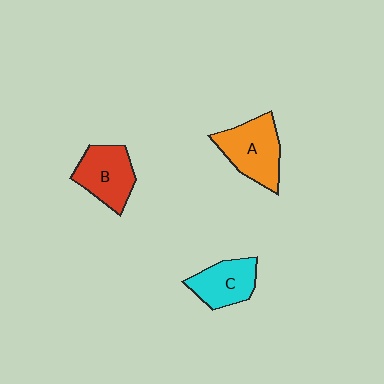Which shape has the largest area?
Shape A (orange).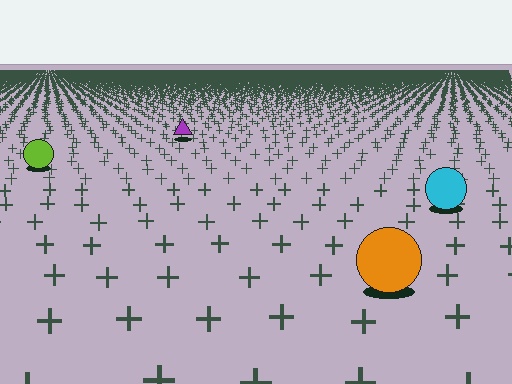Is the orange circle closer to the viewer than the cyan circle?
Yes. The orange circle is closer — you can tell from the texture gradient: the ground texture is coarser near it.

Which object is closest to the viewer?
The orange circle is closest. The texture marks near it are larger and more spread out.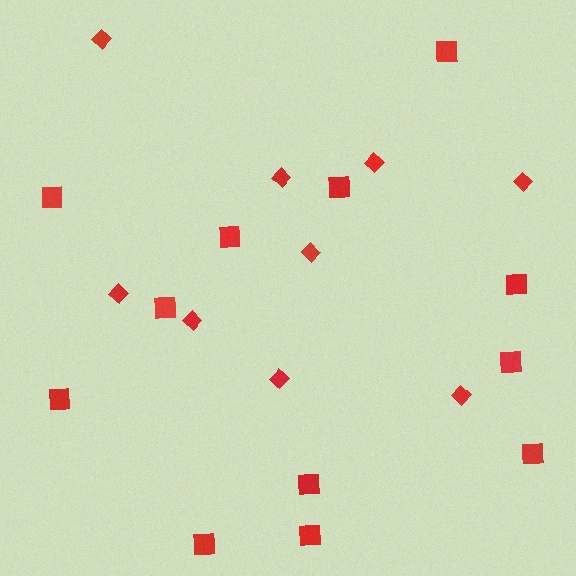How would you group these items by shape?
There are 2 groups: one group of diamonds (9) and one group of squares (12).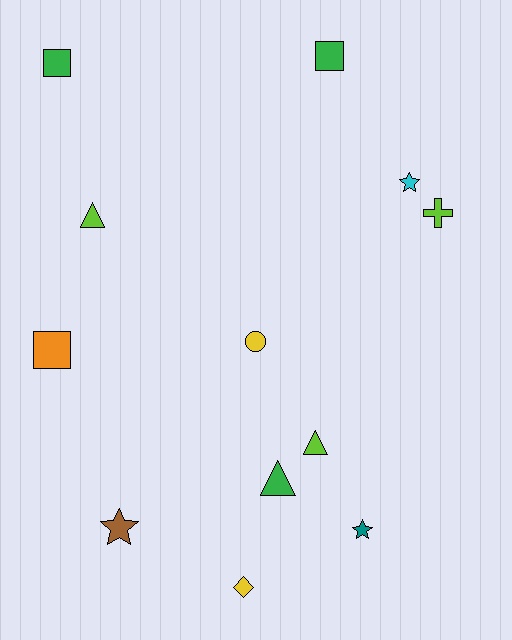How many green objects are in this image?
There are 3 green objects.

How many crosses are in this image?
There is 1 cross.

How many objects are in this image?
There are 12 objects.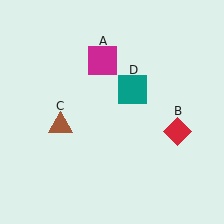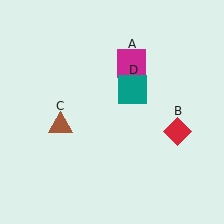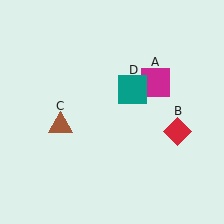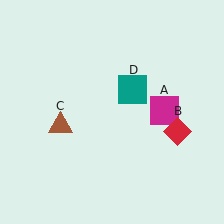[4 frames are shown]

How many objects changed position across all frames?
1 object changed position: magenta square (object A).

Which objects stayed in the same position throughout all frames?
Red diamond (object B) and brown triangle (object C) and teal square (object D) remained stationary.